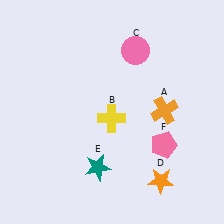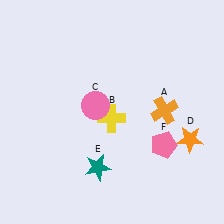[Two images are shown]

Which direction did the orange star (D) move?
The orange star (D) moved up.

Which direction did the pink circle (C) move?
The pink circle (C) moved down.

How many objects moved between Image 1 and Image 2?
2 objects moved between the two images.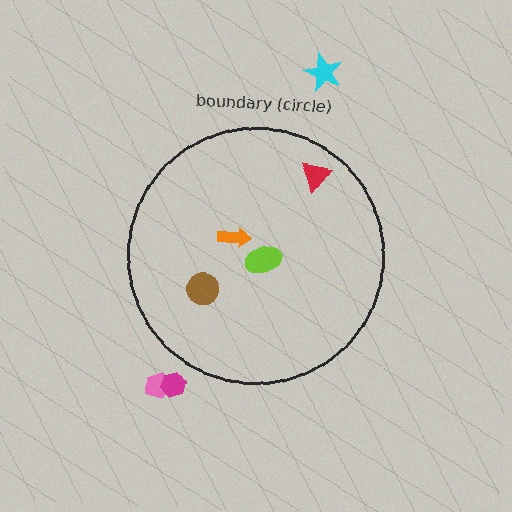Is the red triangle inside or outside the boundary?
Inside.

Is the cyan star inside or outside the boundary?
Outside.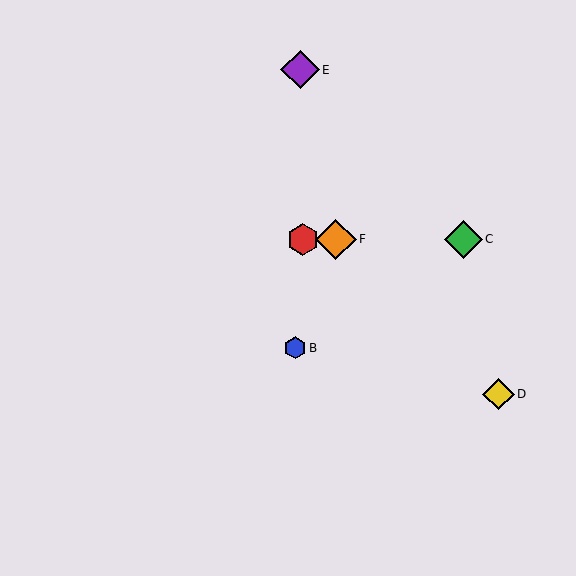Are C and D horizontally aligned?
No, C is at y≈239 and D is at y≈394.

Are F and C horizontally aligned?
Yes, both are at y≈239.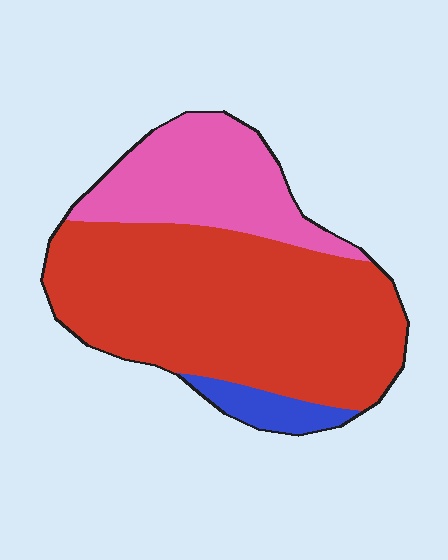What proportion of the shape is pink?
Pink takes up between a quarter and a half of the shape.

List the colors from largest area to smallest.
From largest to smallest: red, pink, blue.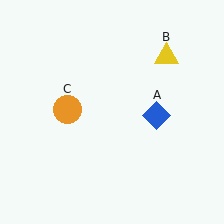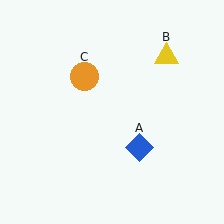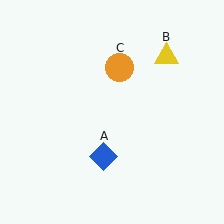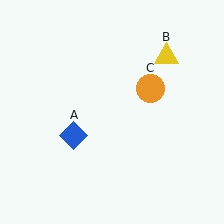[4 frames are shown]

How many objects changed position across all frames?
2 objects changed position: blue diamond (object A), orange circle (object C).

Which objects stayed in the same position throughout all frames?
Yellow triangle (object B) remained stationary.